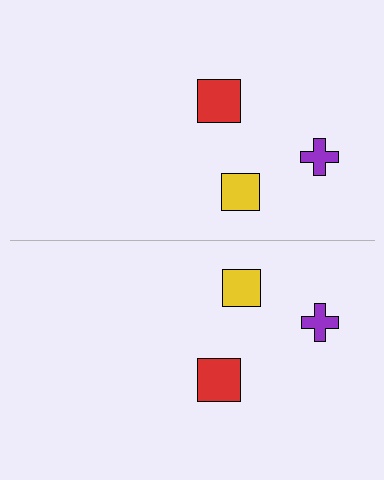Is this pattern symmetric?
Yes, this pattern has bilateral (reflection) symmetry.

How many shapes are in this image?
There are 6 shapes in this image.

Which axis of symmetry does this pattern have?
The pattern has a horizontal axis of symmetry running through the center of the image.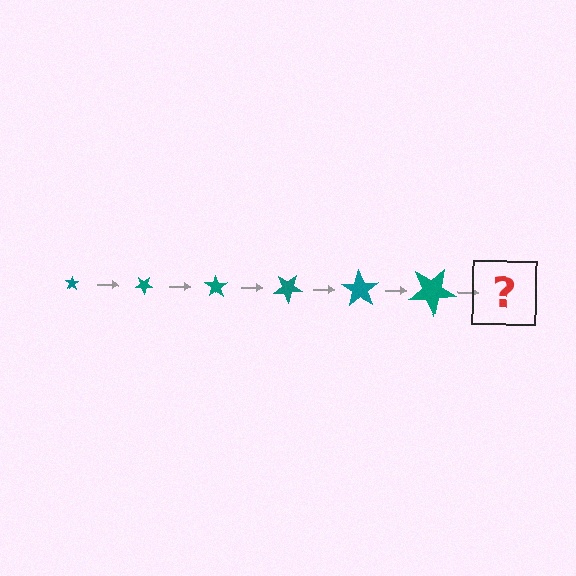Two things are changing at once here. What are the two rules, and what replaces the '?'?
The two rules are that the star grows larger each step and it rotates 35 degrees each step. The '?' should be a star, larger than the previous one and rotated 210 degrees from the start.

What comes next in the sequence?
The next element should be a star, larger than the previous one and rotated 210 degrees from the start.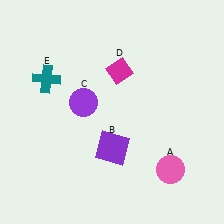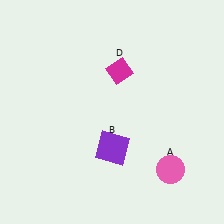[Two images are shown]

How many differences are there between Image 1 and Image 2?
There are 2 differences between the two images.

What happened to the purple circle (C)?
The purple circle (C) was removed in Image 2. It was in the top-left area of Image 1.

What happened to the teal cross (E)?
The teal cross (E) was removed in Image 2. It was in the top-left area of Image 1.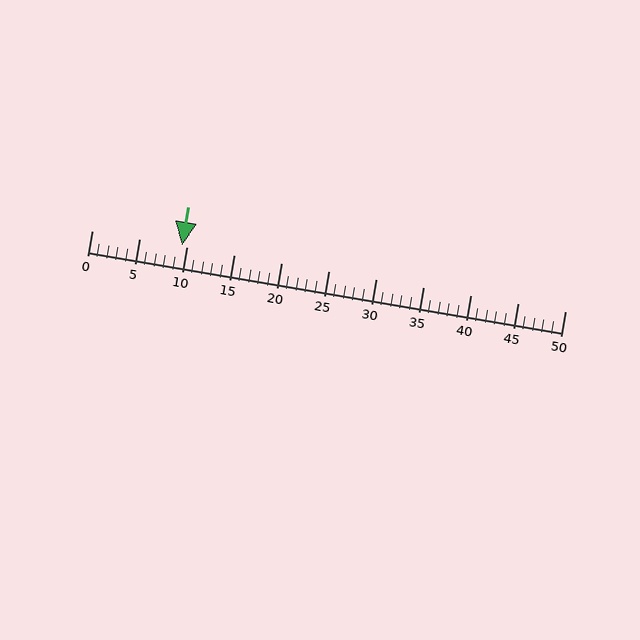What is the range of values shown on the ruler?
The ruler shows values from 0 to 50.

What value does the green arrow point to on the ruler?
The green arrow points to approximately 10.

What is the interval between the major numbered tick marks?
The major tick marks are spaced 5 units apart.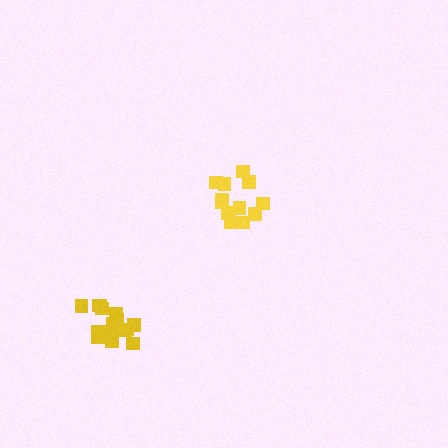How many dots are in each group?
Group 1: 13 dots, Group 2: 16 dots (29 total).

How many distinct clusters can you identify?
There are 2 distinct clusters.